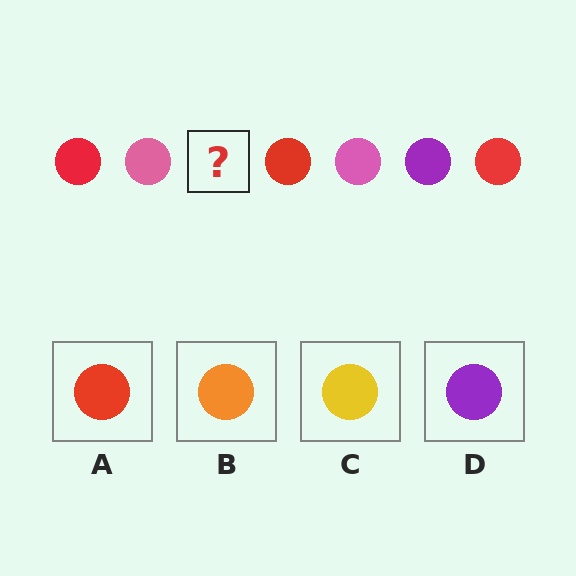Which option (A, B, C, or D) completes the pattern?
D.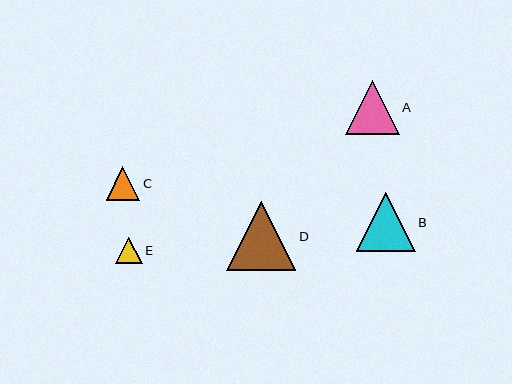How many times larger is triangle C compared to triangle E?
Triangle C is approximately 1.3 times the size of triangle E.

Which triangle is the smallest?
Triangle E is the smallest with a size of approximately 26 pixels.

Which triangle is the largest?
Triangle D is the largest with a size of approximately 69 pixels.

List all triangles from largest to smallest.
From largest to smallest: D, B, A, C, E.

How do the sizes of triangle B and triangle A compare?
Triangle B and triangle A are approximately the same size.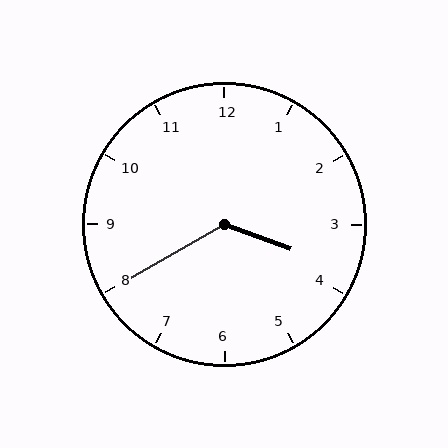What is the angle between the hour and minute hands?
Approximately 130 degrees.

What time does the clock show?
3:40.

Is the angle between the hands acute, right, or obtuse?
It is obtuse.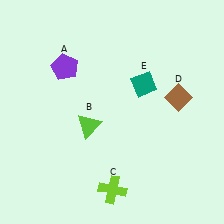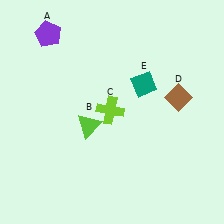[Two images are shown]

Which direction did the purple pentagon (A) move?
The purple pentagon (A) moved up.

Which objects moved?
The objects that moved are: the purple pentagon (A), the lime cross (C).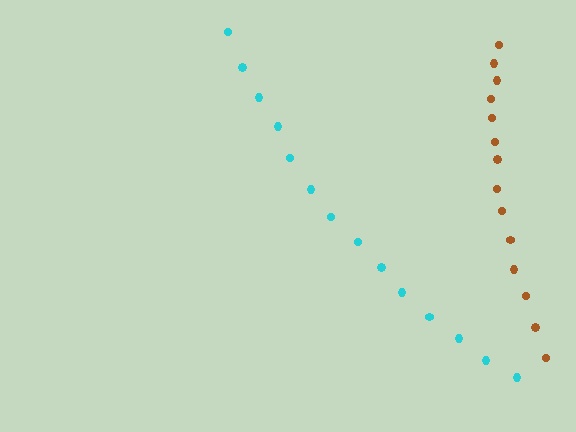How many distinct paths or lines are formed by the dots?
There are 2 distinct paths.